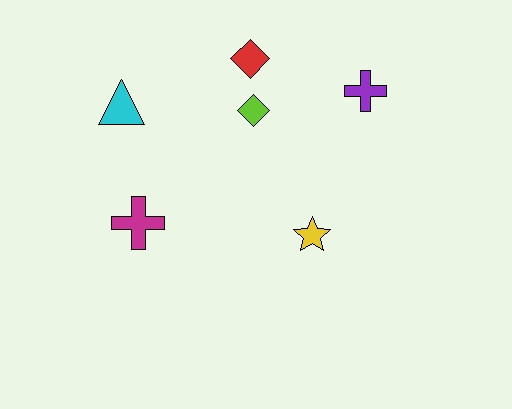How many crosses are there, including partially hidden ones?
There are 2 crosses.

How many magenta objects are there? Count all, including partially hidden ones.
There is 1 magenta object.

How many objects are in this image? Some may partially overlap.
There are 6 objects.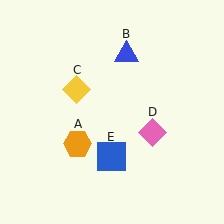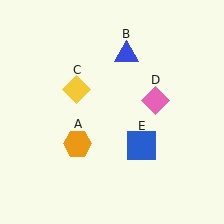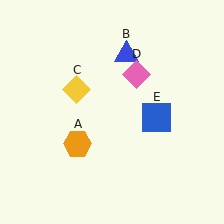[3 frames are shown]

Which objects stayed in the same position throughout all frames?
Orange hexagon (object A) and blue triangle (object B) and yellow diamond (object C) remained stationary.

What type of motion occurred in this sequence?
The pink diamond (object D), blue square (object E) rotated counterclockwise around the center of the scene.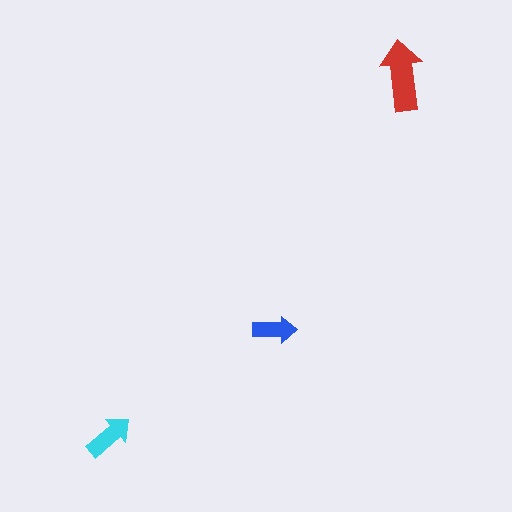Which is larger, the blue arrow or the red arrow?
The red one.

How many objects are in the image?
There are 3 objects in the image.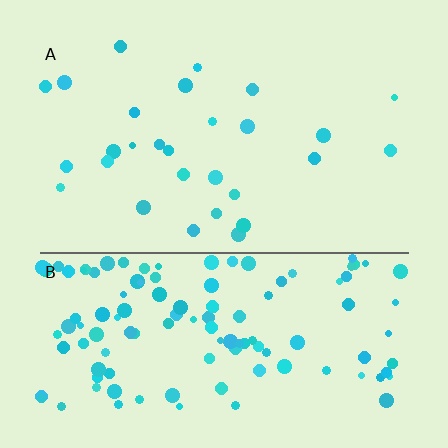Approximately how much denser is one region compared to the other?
Approximately 4.4× — region B over region A.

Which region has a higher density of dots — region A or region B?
B (the bottom).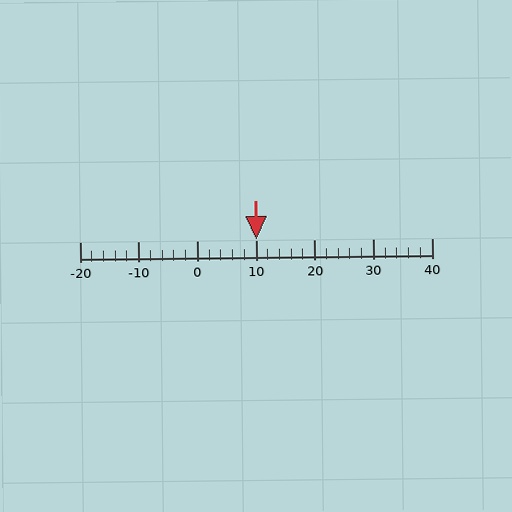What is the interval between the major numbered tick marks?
The major tick marks are spaced 10 units apart.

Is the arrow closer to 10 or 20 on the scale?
The arrow is closer to 10.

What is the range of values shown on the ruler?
The ruler shows values from -20 to 40.